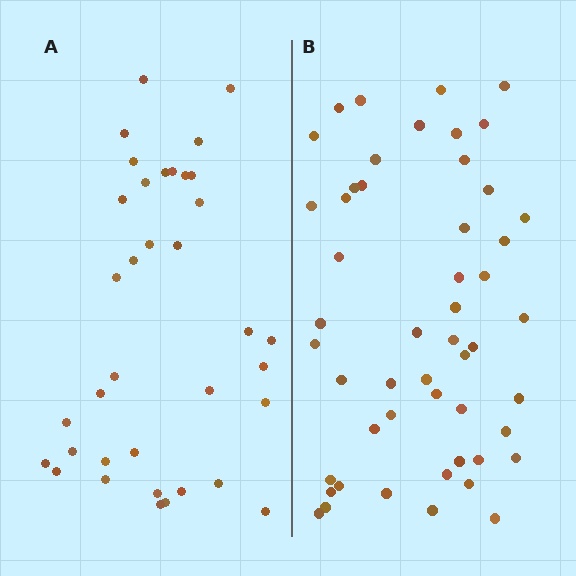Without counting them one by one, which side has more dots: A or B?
Region B (the right region) has more dots.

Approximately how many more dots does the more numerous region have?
Region B has approximately 15 more dots than region A.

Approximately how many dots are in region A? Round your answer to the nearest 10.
About 40 dots. (The exact count is 36, which rounds to 40.)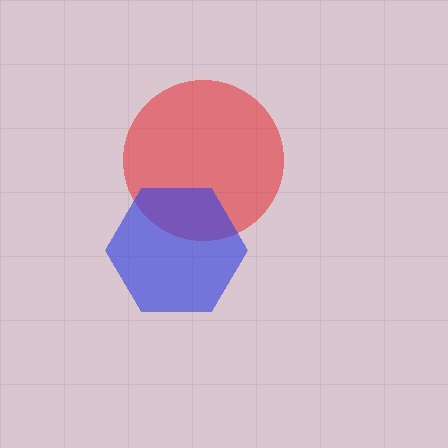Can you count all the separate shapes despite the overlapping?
Yes, there are 2 separate shapes.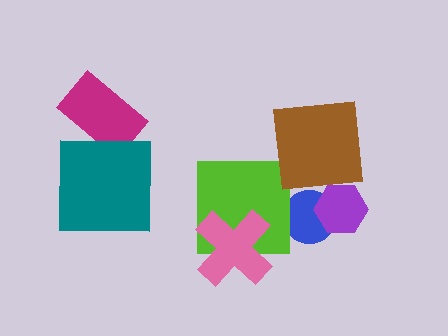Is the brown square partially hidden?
No, no other shape covers it.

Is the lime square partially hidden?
Yes, it is partially covered by another shape.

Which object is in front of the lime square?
The pink cross is in front of the lime square.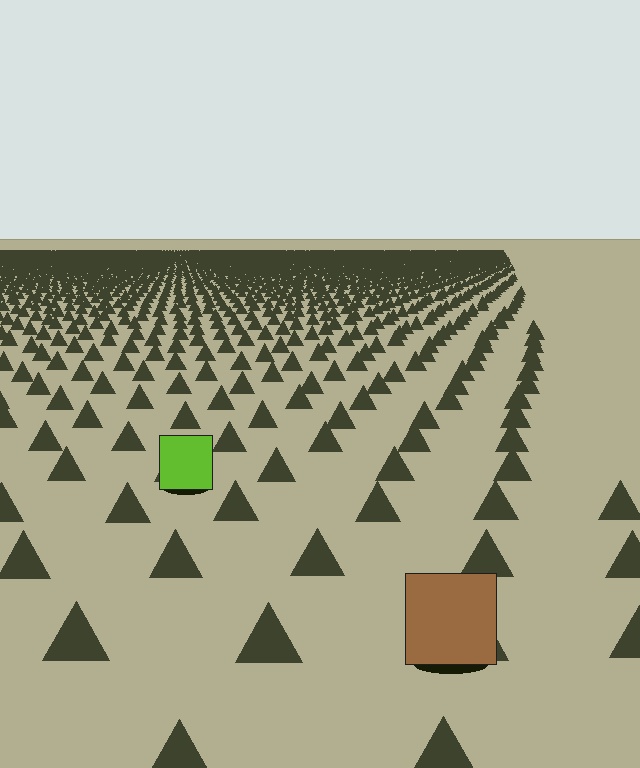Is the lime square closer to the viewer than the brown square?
No. The brown square is closer — you can tell from the texture gradient: the ground texture is coarser near it.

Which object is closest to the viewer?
The brown square is closest. The texture marks near it are larger and more spread out.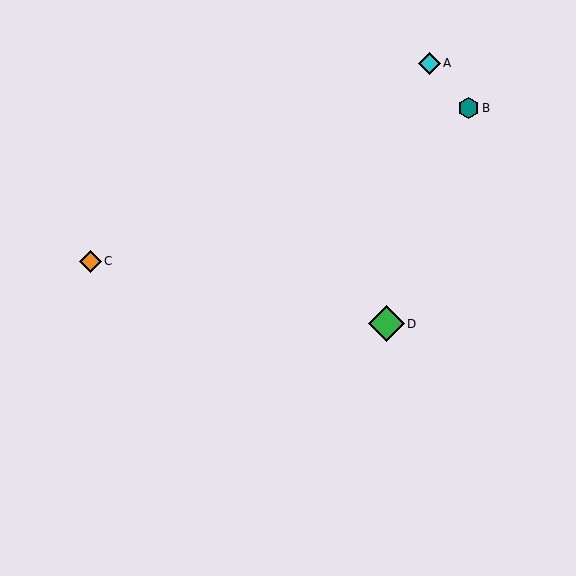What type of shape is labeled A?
Shape A is a cyan diamond.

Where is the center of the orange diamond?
The center of the orange diamond is at (90, 261).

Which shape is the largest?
The green diamond (labeled D) is the largest.